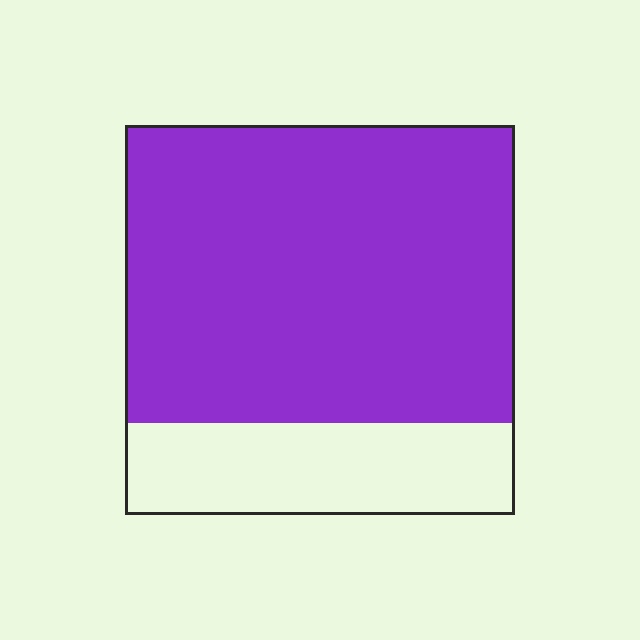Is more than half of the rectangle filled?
Yes.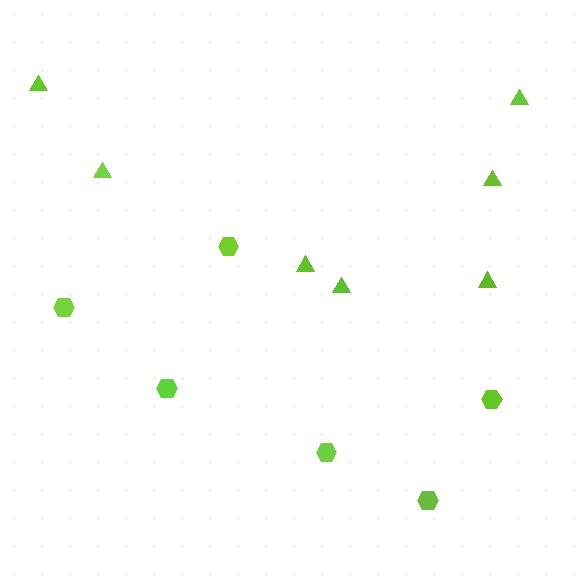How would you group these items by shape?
There are 2 groups: one group of hexagons (6) and one group of triangles (7).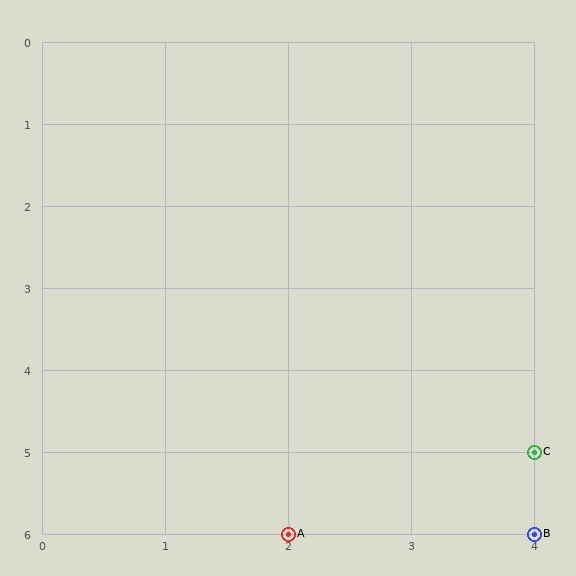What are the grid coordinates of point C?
Point C is at grid coordinates (4, 5).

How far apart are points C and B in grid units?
Points C and B are 1 row apart.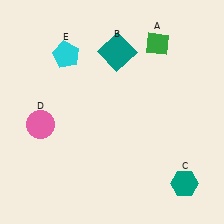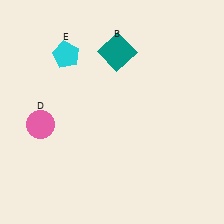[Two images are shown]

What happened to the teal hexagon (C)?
The teal hexagon (C) was removed in Image 2. It was in the bottom-right area of Image 1.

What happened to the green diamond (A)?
The green diamond (A) was removed in Image 2. It was in the top-right area of Image 1.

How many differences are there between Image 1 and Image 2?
There are 2 differences between the two images.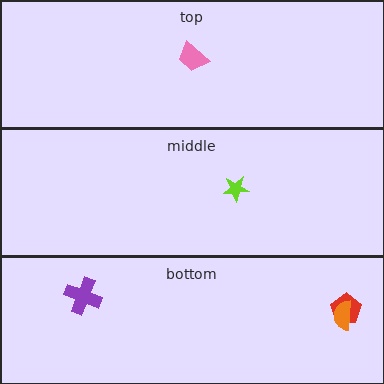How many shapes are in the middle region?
1.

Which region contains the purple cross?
The bottom region.